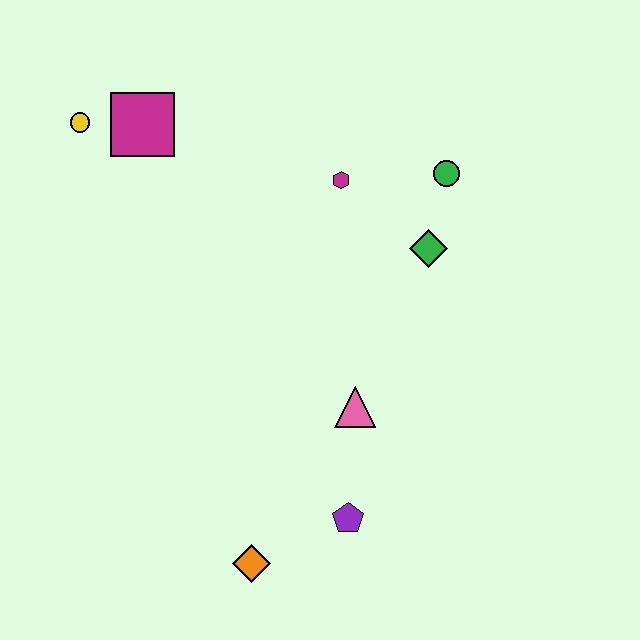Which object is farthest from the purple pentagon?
The yellow circle is farthest from the purple pentagon.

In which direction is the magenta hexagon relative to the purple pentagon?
The magenta hexagon is above the purple pentagon.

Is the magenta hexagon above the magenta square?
No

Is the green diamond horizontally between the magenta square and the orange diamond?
No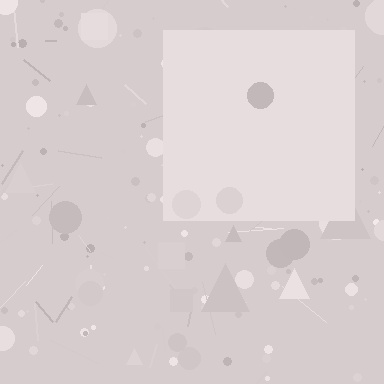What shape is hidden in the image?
A square is hidden in the image.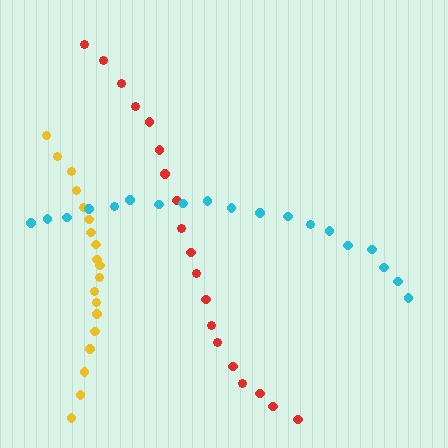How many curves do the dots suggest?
There are 3 distinct paths.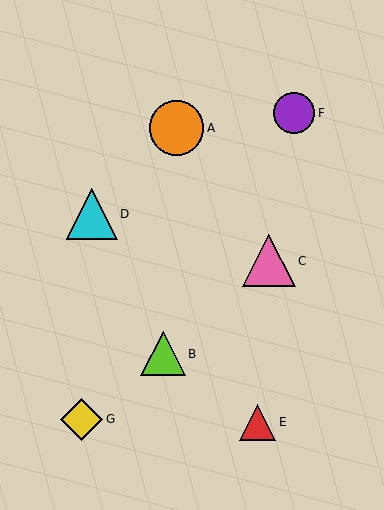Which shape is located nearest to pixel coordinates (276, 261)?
The pink triangle (labeled C) at (269, 261) is nearest to that location.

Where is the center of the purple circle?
The center of the purple circle is at (294, 113).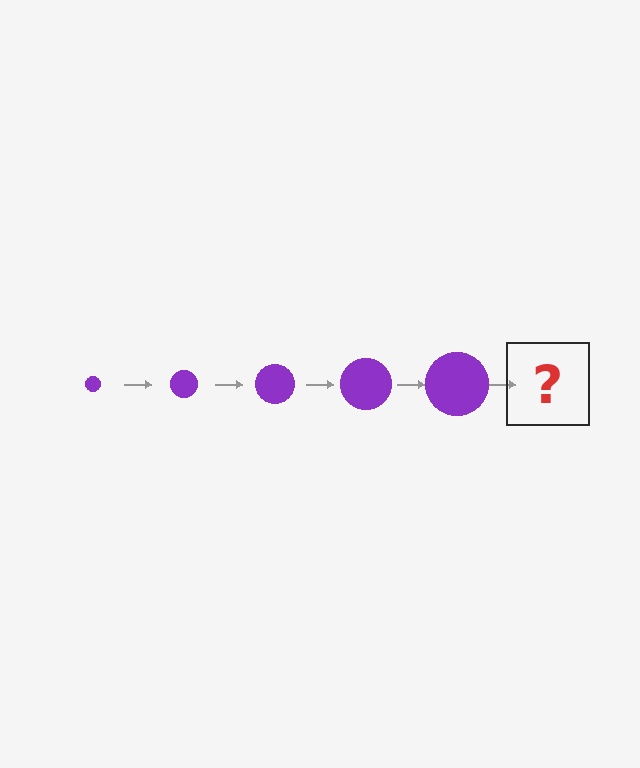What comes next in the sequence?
The next element should be a purple circle, larger than the previous one.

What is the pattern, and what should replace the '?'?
The pattern is that the circle gets progressively larger each step. The '?' should be a purple circle, larger than the previous one.